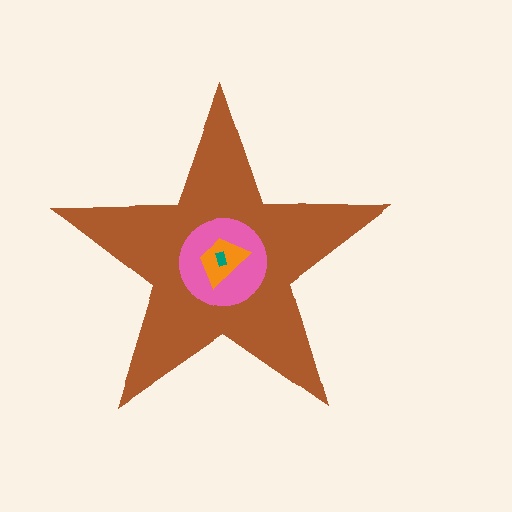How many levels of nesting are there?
4.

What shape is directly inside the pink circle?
The orange trapezoid.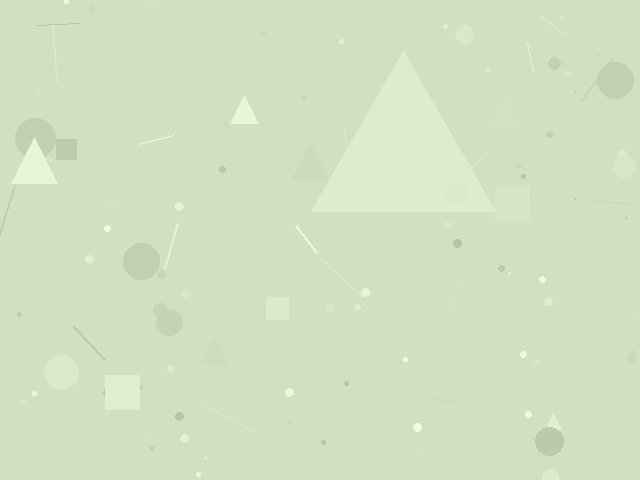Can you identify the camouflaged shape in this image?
The camouflaged shape is a triangle.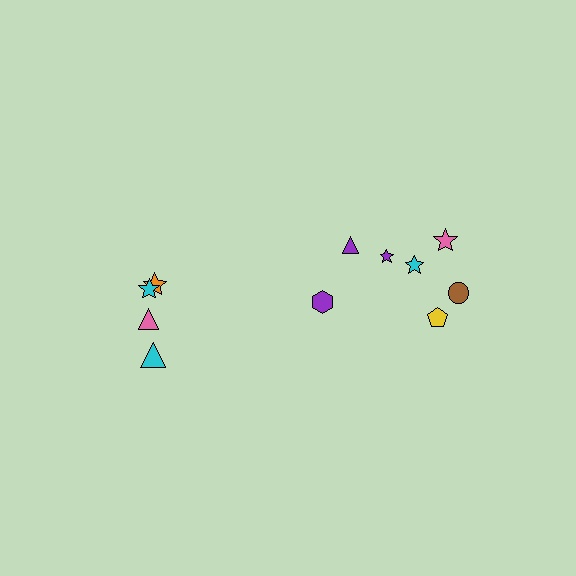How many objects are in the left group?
There are 4 objects.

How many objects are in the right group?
There are 7 objects.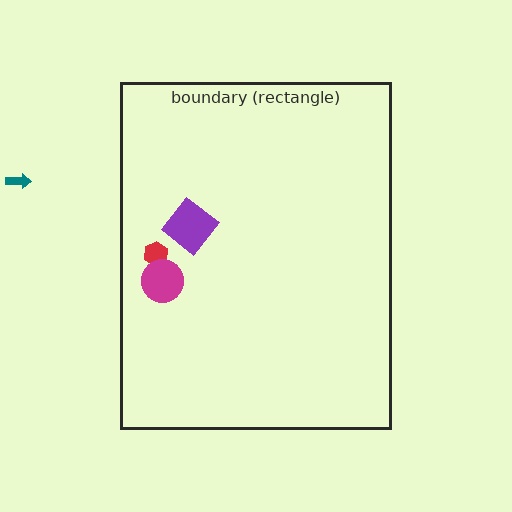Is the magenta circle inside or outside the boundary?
Inside.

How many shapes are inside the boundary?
3 inside, 1 outside.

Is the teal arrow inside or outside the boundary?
Outside.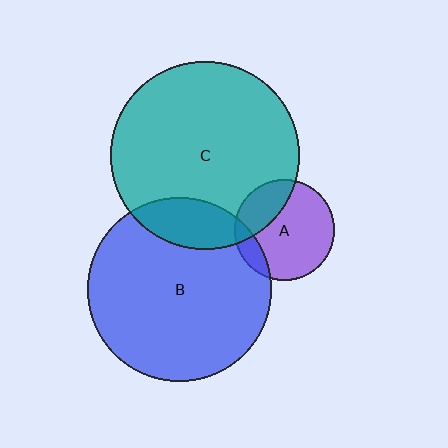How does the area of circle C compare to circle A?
Approximately 3.5 times.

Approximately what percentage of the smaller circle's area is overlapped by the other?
Approximately 15%.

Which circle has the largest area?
Circle C (teal).